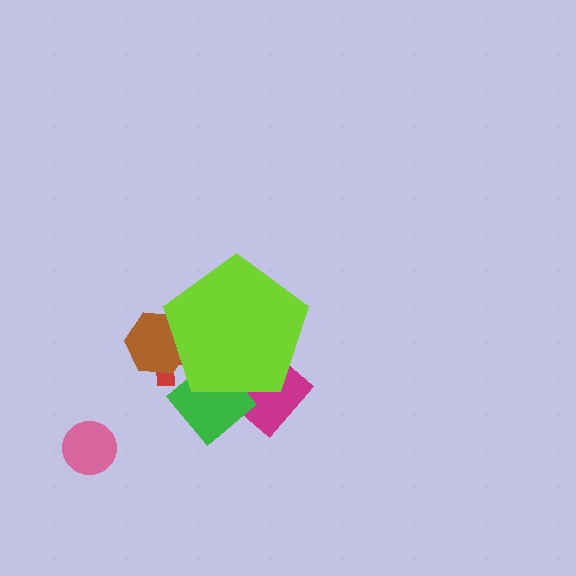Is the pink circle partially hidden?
No, the pink circle is fully visible.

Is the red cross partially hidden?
Yes, the red cross is partially hidden behind the lime pentagon.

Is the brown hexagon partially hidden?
Yes, the brown hexagon is partially hidden behind the lime pentagon.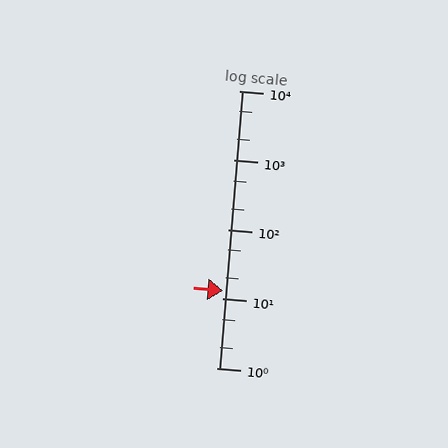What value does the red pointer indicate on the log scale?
The pointer indicates approximately 13.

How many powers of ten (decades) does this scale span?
The scale spans 4 decades, from 1 to 10000.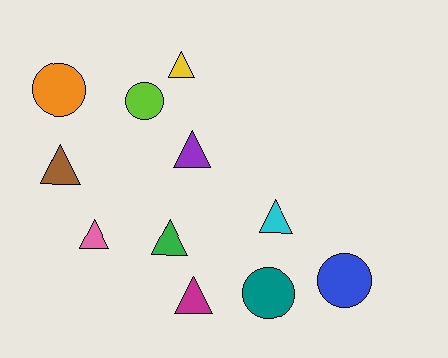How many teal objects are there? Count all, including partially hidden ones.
There is 1 teal object.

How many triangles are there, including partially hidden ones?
There are 7 triangles.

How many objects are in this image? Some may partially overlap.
There are 11 objects.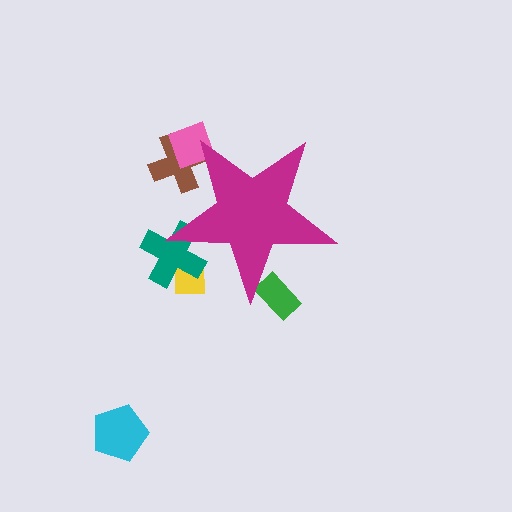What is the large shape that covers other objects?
A magenta star.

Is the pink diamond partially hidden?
Yes, the pink diamond is partially hidden behind the magenta star.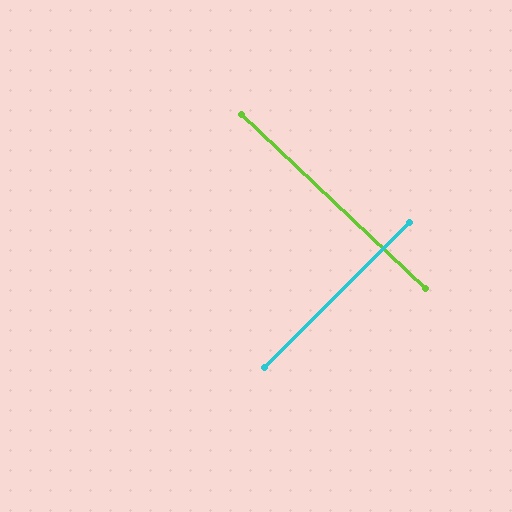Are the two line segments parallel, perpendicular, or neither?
Perpendicular — they meet at approximately 88°.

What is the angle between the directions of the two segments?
Approximately 88 degrees.